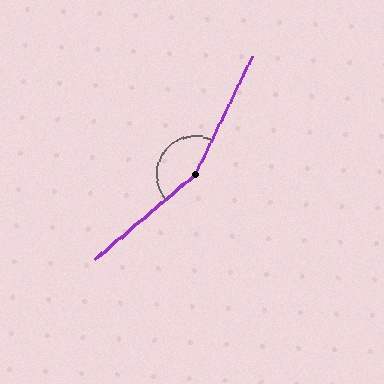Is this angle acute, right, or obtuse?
It is obtuse.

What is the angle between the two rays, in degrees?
Approximately 157 degrees.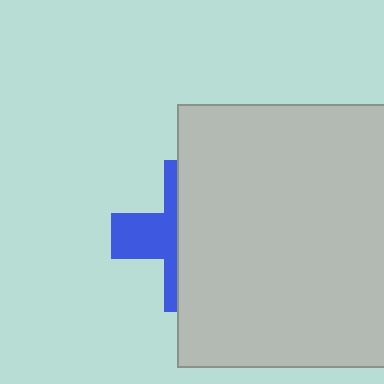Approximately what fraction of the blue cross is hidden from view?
Roughly 62% of the blue cross is hidden behind the light gray rectangle.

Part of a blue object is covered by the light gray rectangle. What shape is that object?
It is a cross.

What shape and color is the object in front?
The object in front is a light gray rectangle.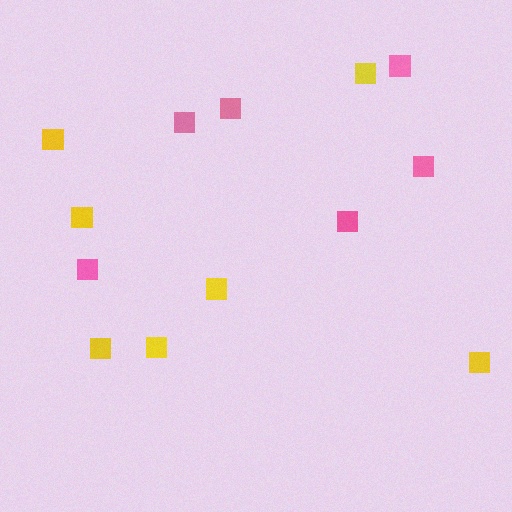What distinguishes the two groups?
There are 2 groups: one group of pink squares (6) and one group of yellow squares (7).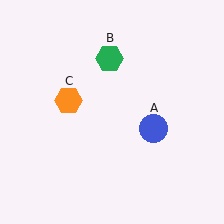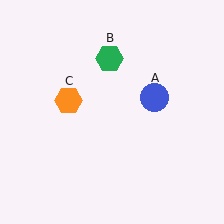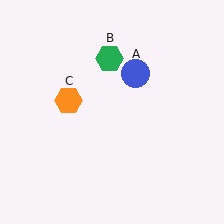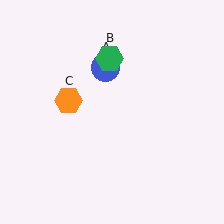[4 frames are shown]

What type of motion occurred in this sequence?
The blue circle (object A) rotated counterclockwise around the center of the scene.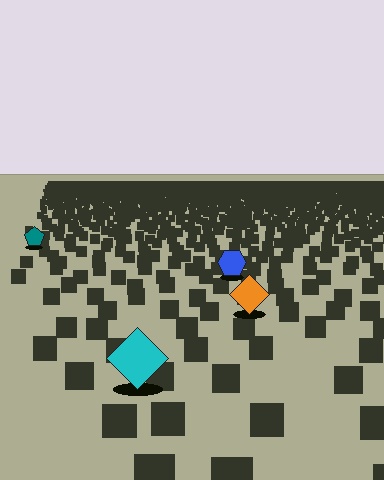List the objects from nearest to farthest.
From nearest to farthest: the cyan diamond, the orange diamond, the blue hexagon, the teal pentagon.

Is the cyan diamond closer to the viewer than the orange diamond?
Yes. The cyan diamond is closer — you can tell from the texture gradient: the ground texture is coarser near it.